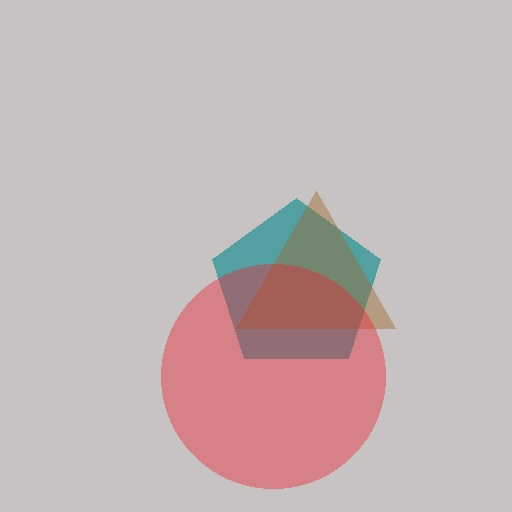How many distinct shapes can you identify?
There are 3 distinct shapes: a teal pentagon, a brown triangle, a red circle.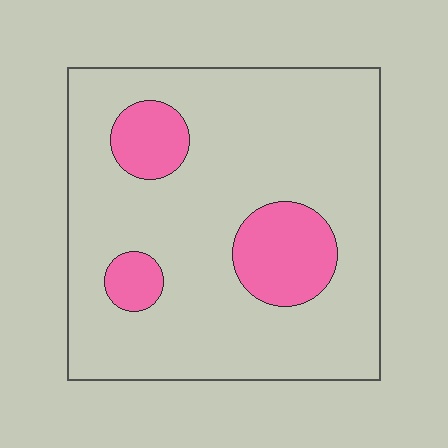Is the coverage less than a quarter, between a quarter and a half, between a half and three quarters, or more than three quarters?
Less than a quarter.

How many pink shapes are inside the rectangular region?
3.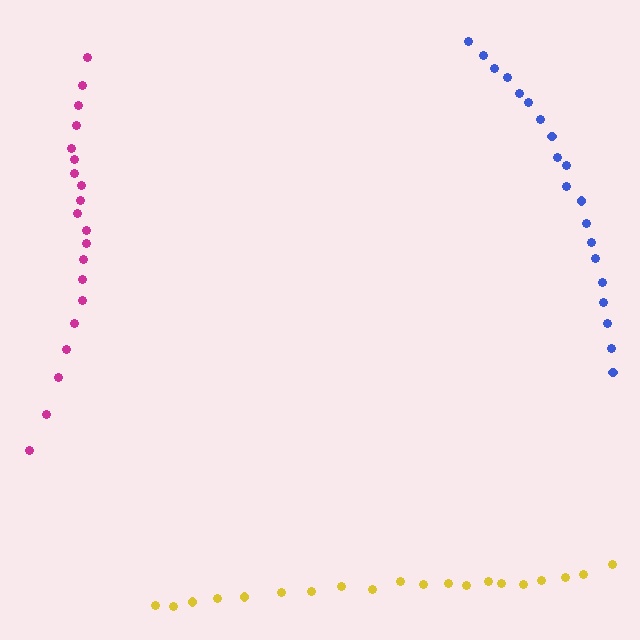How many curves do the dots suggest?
There are 3 distinct paths.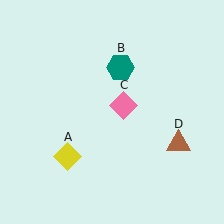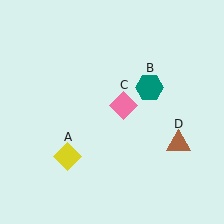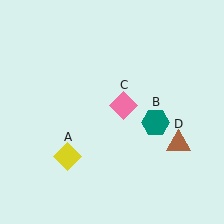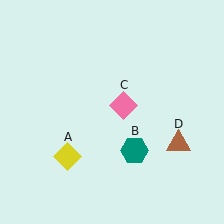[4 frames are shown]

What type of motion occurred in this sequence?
The teal hexagon (object B) rotated clockwise around the center of the scene.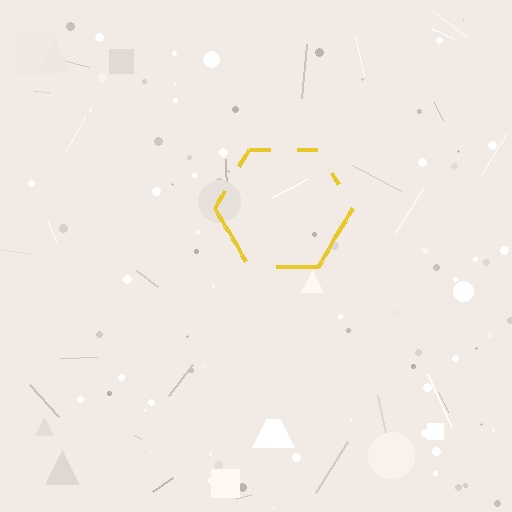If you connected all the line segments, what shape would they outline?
They would outline a hexagon.